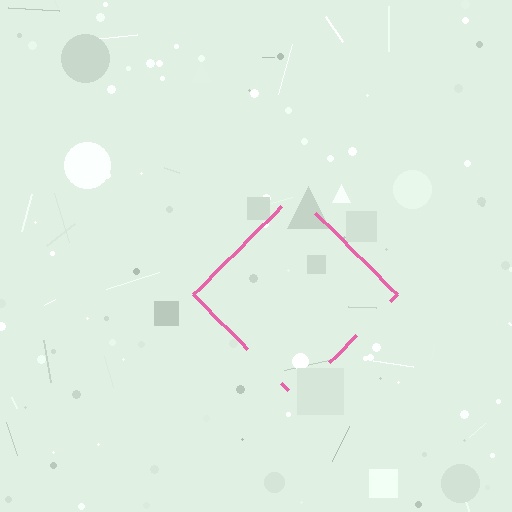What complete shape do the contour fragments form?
The contour fragments form a diamond.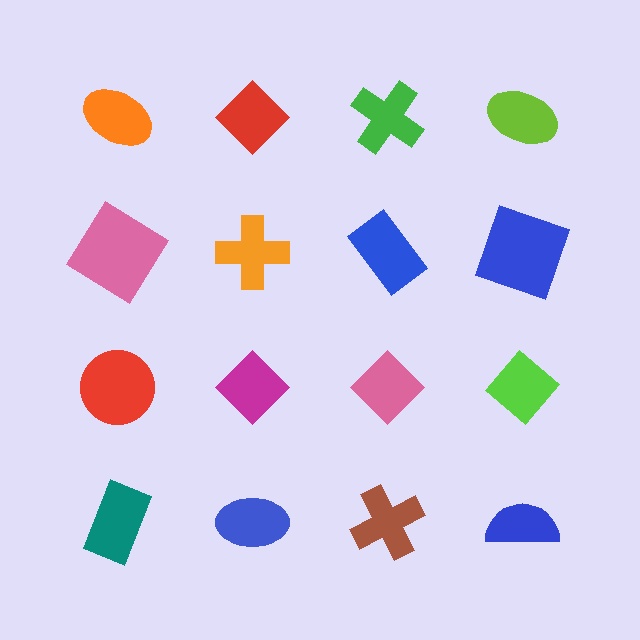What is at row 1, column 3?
A green cross.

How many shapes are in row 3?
4 shapes.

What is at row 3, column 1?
A red circle.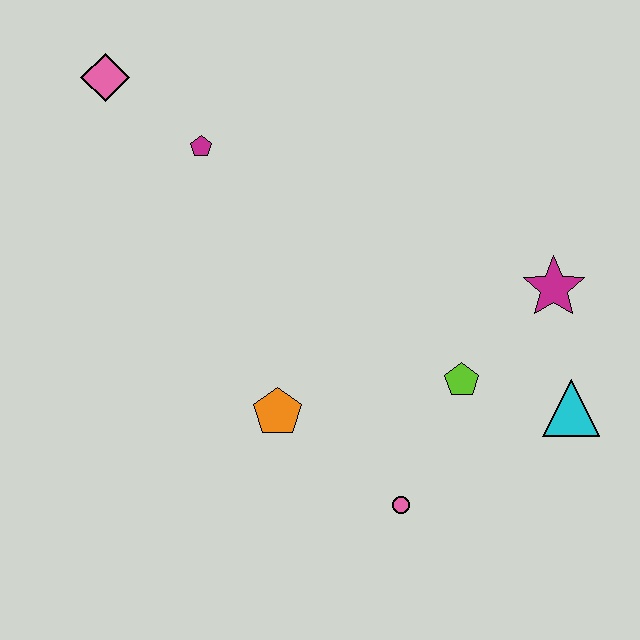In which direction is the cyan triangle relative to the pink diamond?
The cyan triangle is to the right of the pink diamond.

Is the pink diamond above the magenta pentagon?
Yes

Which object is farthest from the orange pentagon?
The pink diamond is farthest from the orange pentagon.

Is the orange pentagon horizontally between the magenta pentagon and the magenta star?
Yes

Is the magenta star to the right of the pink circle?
Yes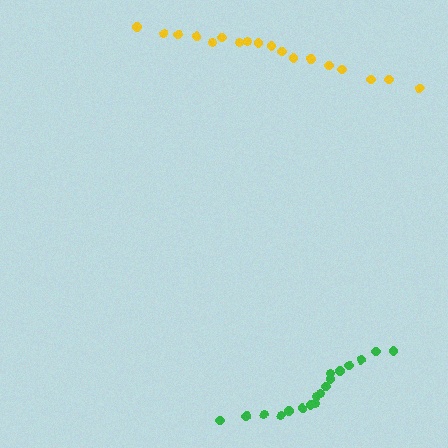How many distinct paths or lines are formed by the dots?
There are 2 distinct paths.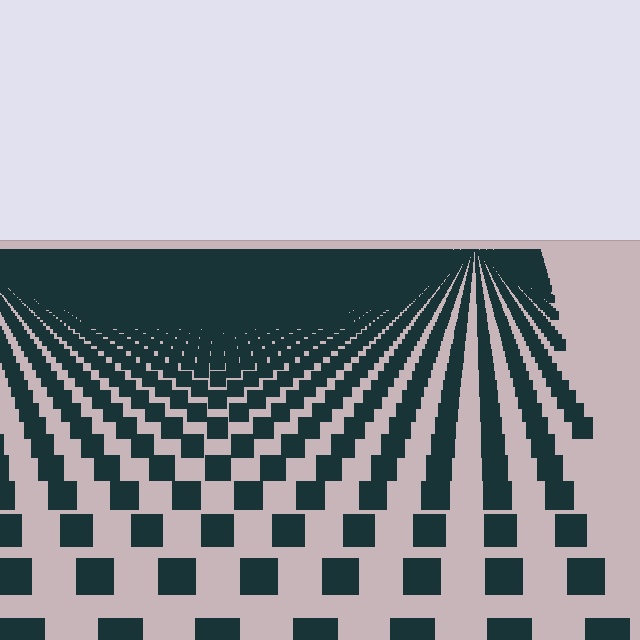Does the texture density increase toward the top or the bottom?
Density increases toward the top.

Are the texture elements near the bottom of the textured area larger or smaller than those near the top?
Larger. Near the bottom, elements are closer to the viewer and appear at a bigger on-screen size.